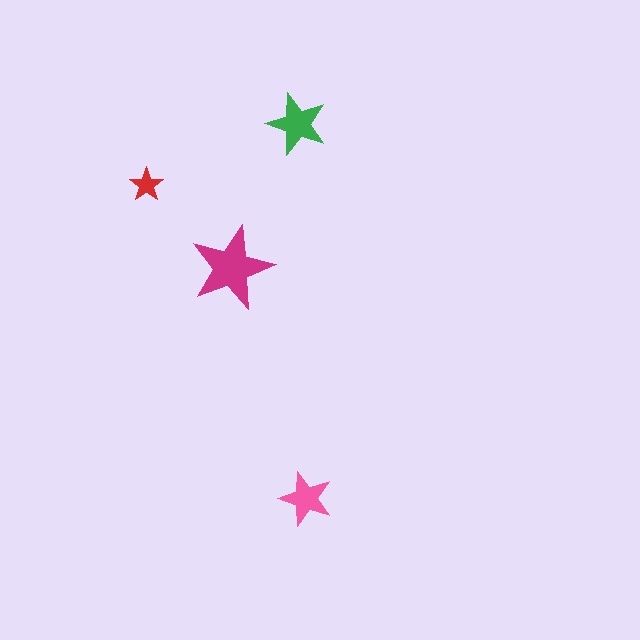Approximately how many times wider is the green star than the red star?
About 2 times wider.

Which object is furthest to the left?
The red star is leftmost.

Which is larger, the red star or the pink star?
The pink one.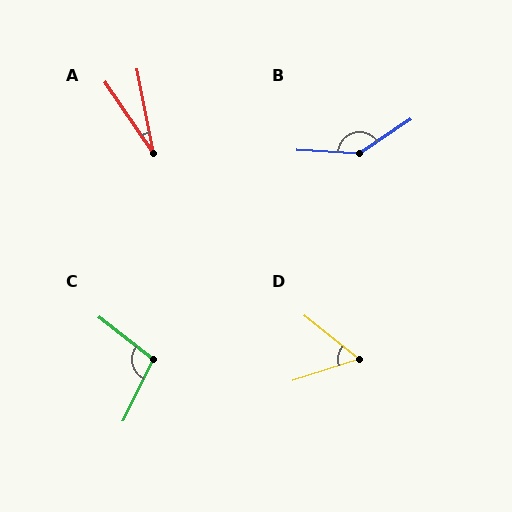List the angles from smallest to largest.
A (23°), D (56°), C (102°), B (143°).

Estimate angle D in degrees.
Approximately 56 degrees.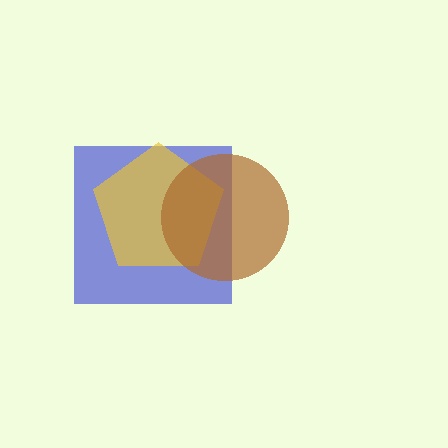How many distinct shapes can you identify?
There are 3 distinct shapes: a blue square, a yellow pentagon, a brown circle.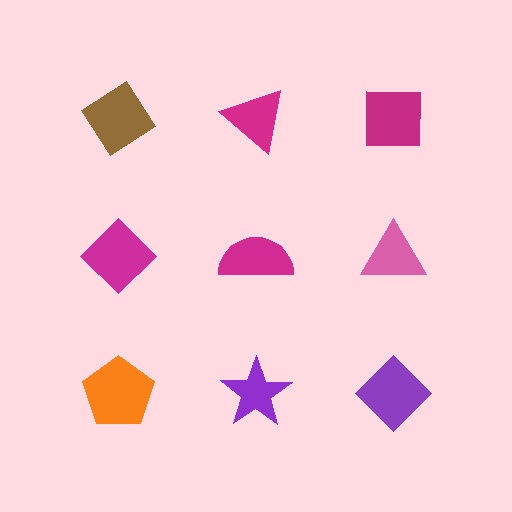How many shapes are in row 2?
3 shapes.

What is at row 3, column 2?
A purple star.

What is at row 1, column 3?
A magenta square.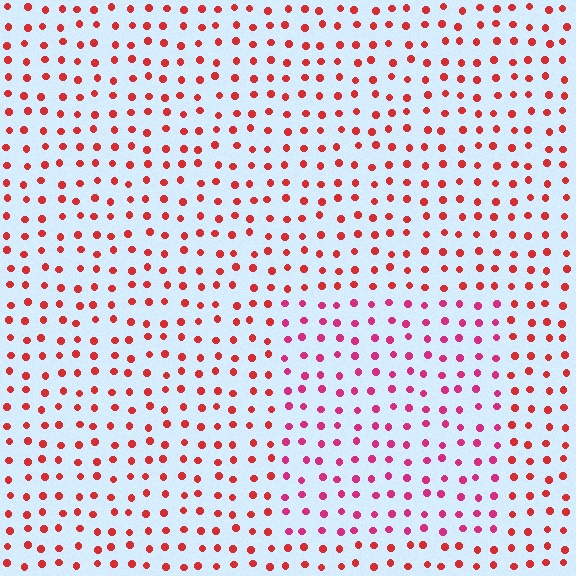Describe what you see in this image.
The image is filled with small red elements in a uniform arrangement. A rectangle-shaped region is visible where the elements are tinted to a slightly different hue, forming a subtle color boundary.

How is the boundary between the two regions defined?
The boundary is defined purely by a slight shift in hue (about 29 degrees). Spacing, size, and orientation are identical on both sides.